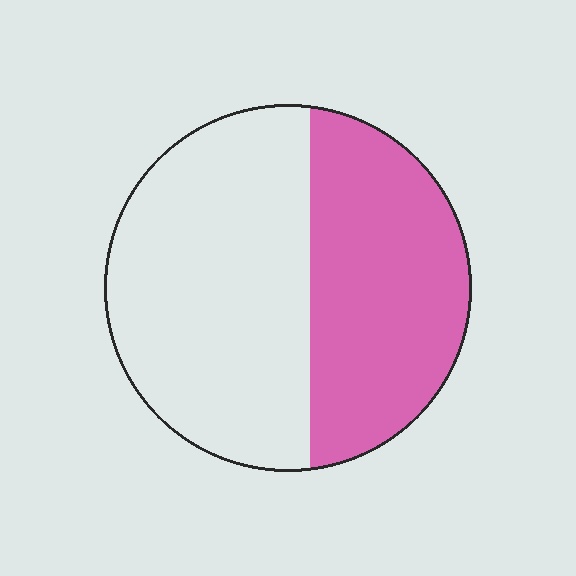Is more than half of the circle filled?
No.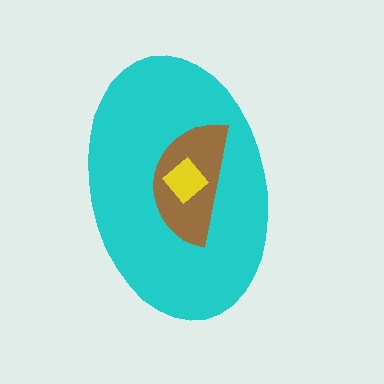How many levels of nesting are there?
3.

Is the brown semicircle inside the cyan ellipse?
Yes.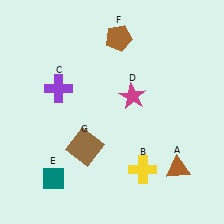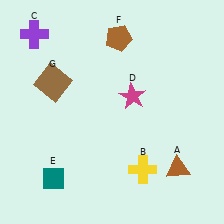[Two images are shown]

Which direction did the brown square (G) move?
The brown square (G) moved up.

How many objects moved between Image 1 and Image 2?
2 objects moved between the two images.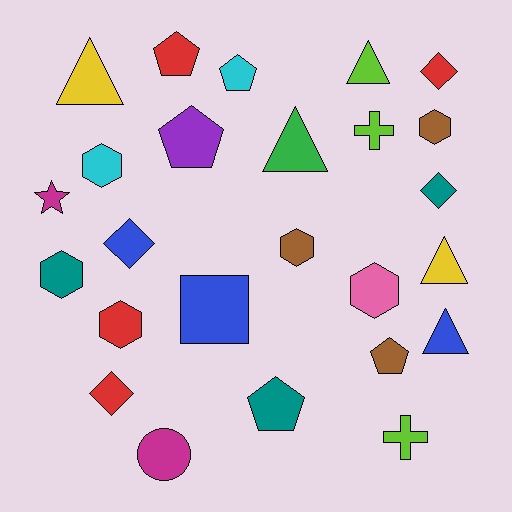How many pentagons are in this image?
There are 5 pentagons.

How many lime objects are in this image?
There are 3 lime objects.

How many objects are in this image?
There are 25 objects.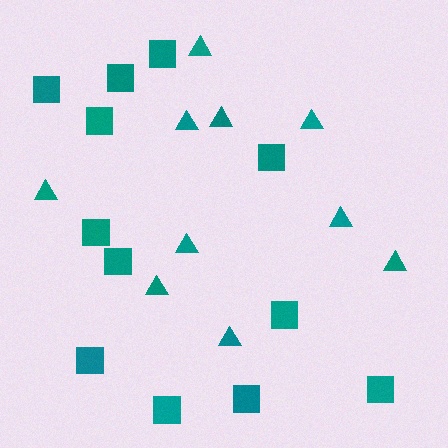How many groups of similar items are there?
There are 2 groups: one group of triangles (10) and one group of squares (12).